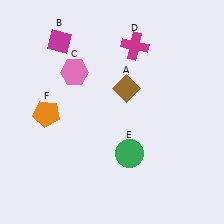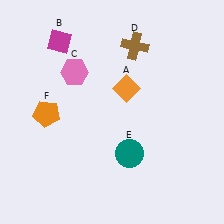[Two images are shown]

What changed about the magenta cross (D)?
In Image 1, D is magenta. In Image 2, it changed to brown.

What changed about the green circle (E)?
In Image 1, E is green. In Image 2, it changed to teal.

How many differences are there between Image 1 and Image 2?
There are 3 differences between the two images.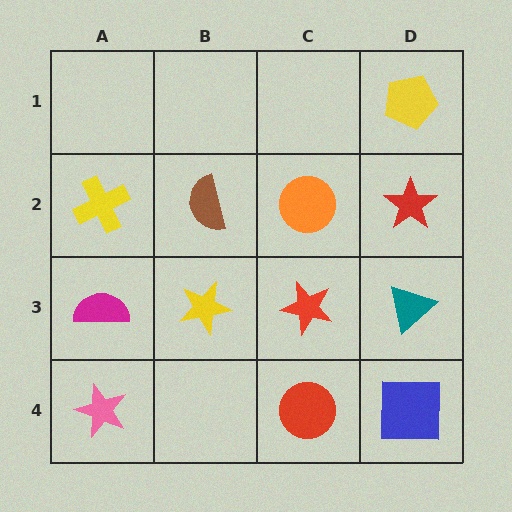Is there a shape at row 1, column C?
No, that cell is empty.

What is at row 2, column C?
An orange circle.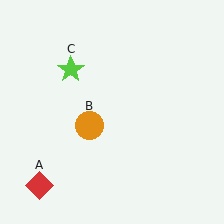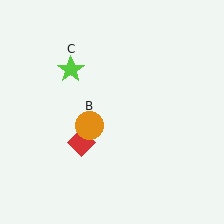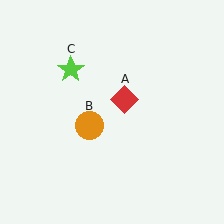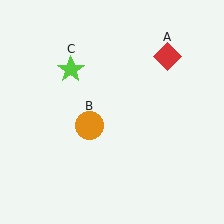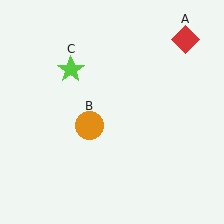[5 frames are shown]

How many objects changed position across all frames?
1 object changed position: red diamond (object A).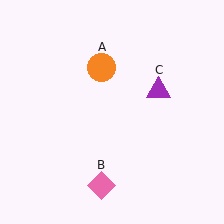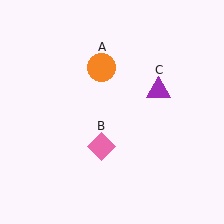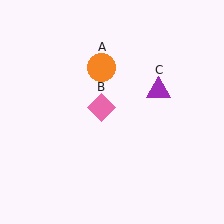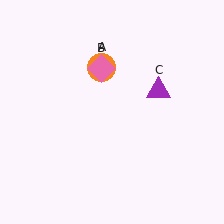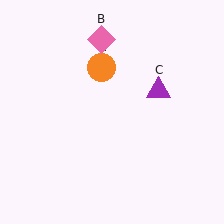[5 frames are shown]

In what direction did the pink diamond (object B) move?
The pink diamond (object B) moved up.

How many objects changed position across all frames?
1 object changed position: pink diamond (object B).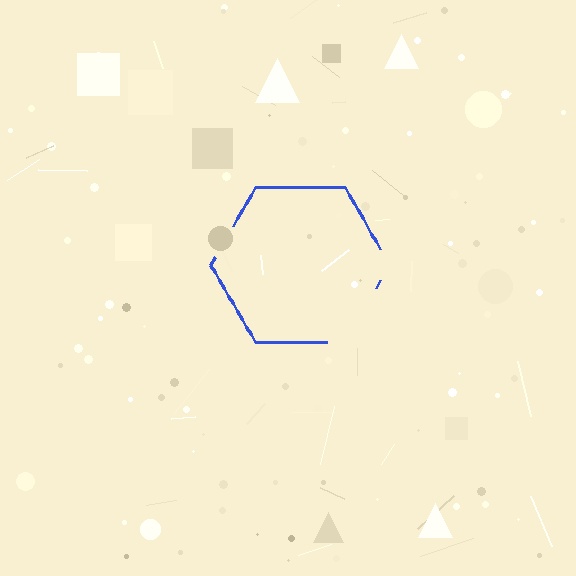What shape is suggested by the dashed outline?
The dashed outline suggests a hexagon.